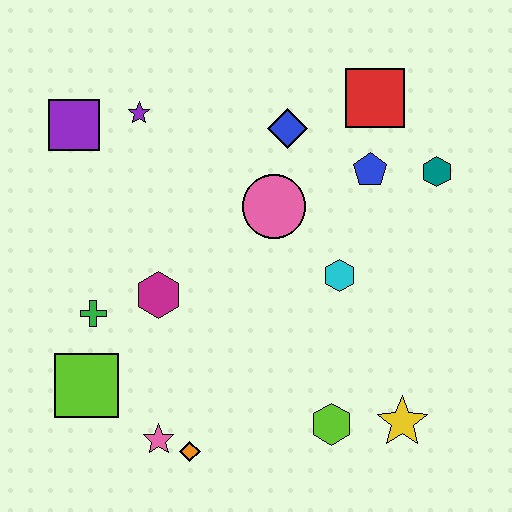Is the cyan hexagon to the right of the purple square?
Yes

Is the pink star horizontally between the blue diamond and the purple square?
Yes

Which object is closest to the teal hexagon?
The blue pentagon is closest to the teal hexagon.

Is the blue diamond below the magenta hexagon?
No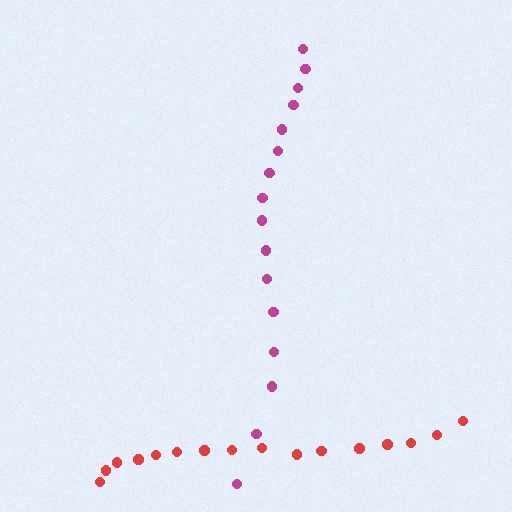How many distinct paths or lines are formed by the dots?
There are 2 distinct paths.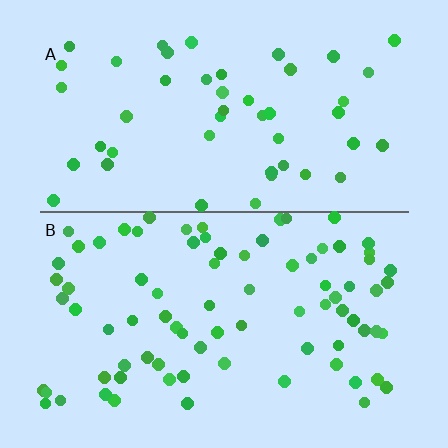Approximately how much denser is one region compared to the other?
Approximately 1.7× — region B over region A.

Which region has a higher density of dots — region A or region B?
B (the bottom).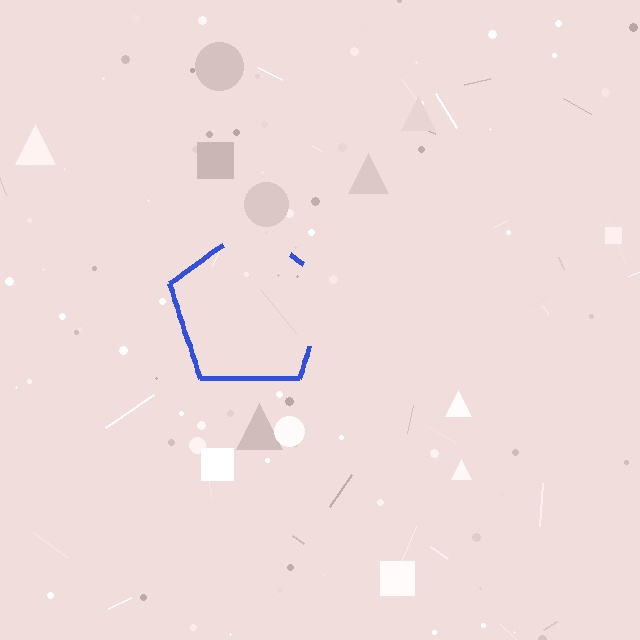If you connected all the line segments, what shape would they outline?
They would outline a pentagon.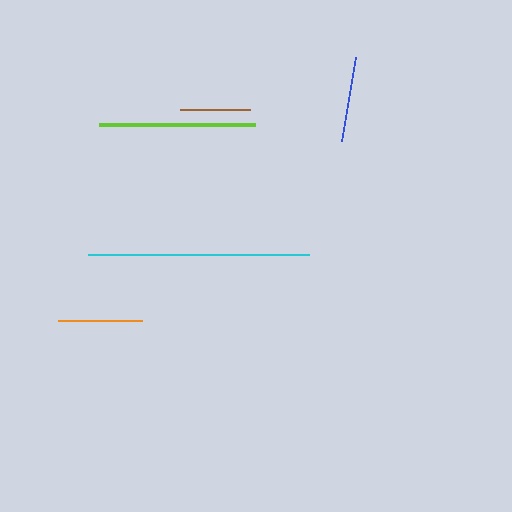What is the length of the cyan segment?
The cyan segment is approximately 220 pixels long.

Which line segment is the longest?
The cyan line is the longest at approximately 220 pixels.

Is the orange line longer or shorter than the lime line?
The lime line is longer than the orange line.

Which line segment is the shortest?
The brown line is the shortest at approximately 70 pixels.